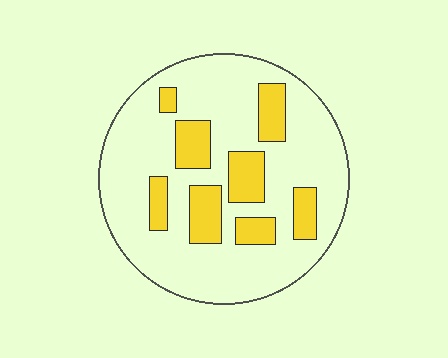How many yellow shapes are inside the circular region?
8.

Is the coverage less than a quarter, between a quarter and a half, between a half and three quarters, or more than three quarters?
Less than a quarter.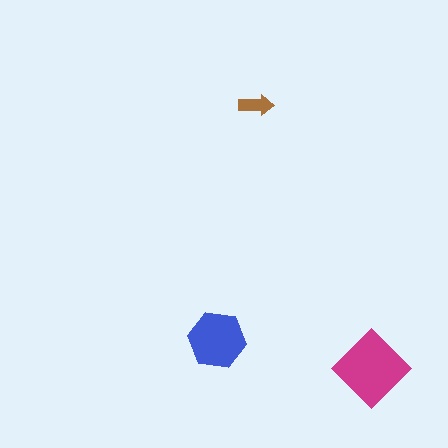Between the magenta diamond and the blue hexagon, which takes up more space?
The magenta diamond.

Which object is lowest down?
The magenta diamond is bottommost.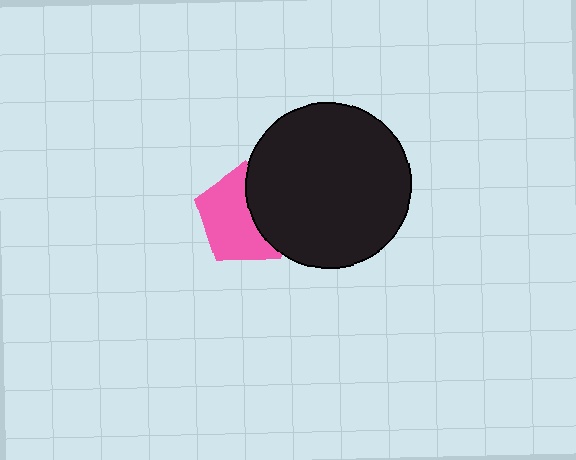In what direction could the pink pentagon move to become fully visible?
The pink pentagon could move left. That would shift it out from behind the black circle entirely.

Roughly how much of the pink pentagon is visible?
About half of it is visible (roughly 61%).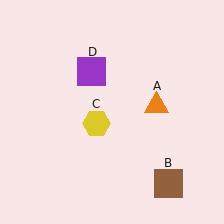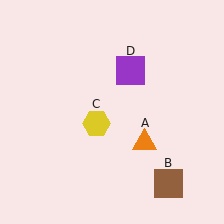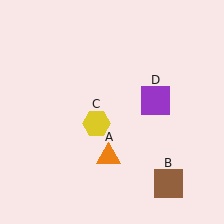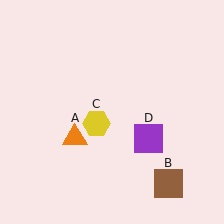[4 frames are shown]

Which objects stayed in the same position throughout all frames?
Brown square (object B) and yellow hexagon (object C) remained stationary.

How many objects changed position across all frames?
2 objects changed position: orange triangle (object A), purple square (object D).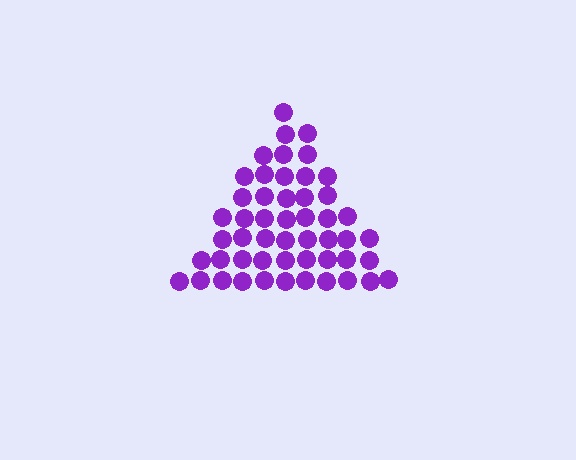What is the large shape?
The large shape is a triangle.